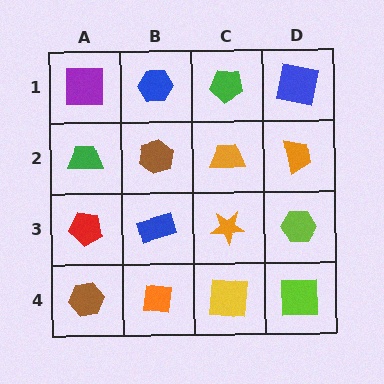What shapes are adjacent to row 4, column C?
An orange star (row 3, column C), an orange square (row 4, column B), a lime square (row 4, column D).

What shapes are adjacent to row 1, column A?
A green trapezoid (row 2, column A), a blue hexagon (row 1, column B).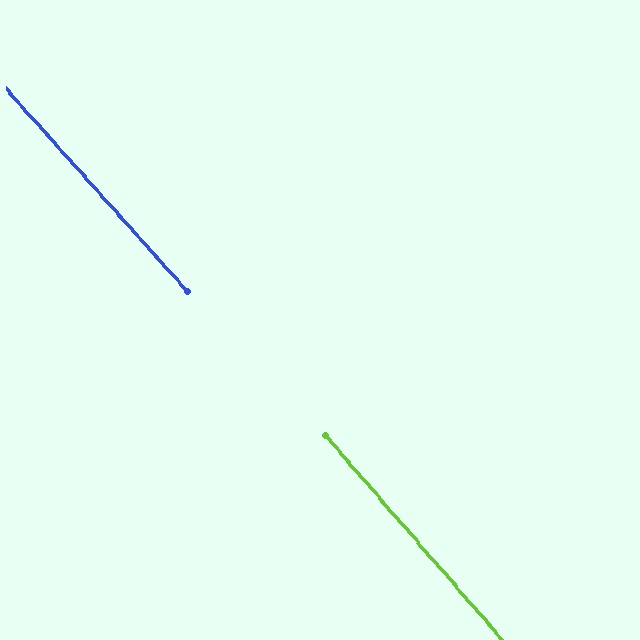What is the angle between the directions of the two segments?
Approximately 1 degree.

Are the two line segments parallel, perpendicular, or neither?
Parallel — their directions differ by only 1.1°.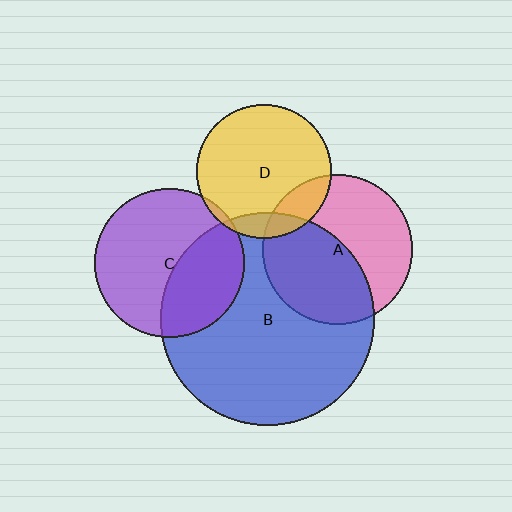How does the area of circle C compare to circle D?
Approximately 1.2 times.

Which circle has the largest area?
Circle B (blue).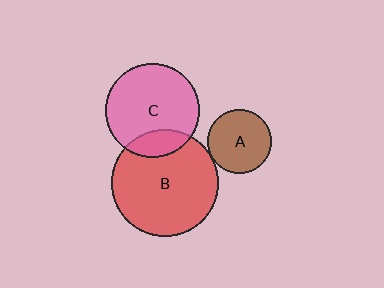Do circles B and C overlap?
Yes.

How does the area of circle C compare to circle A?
Approximately 2.1 times.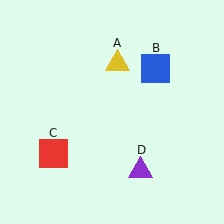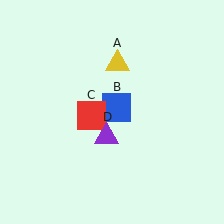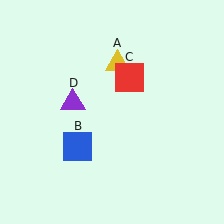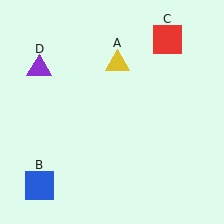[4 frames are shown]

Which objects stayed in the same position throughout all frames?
Yellow triangle (object A) remained stationary.